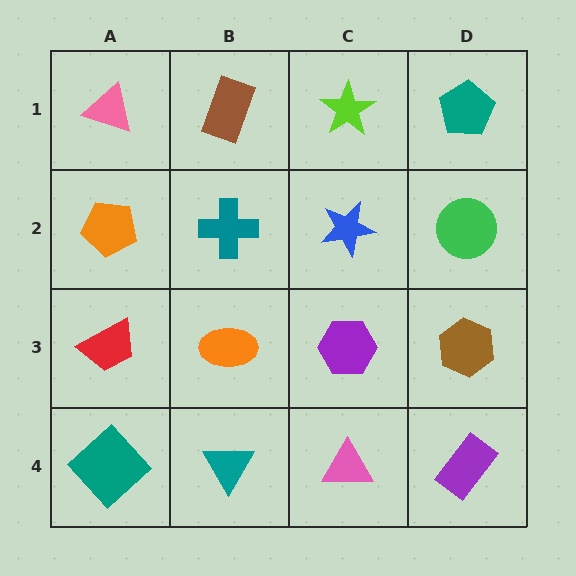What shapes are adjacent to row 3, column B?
A teal cross (row 2, column B), a teal triangle (row 4, column B), a red trapezoid (row 3, column A), a purple hexagon (row 3, column C).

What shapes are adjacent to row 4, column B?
An orange ellipse (row 3, column B), a teal diamond (row 4, column A), a pink triangle (row 4, column C).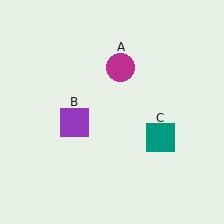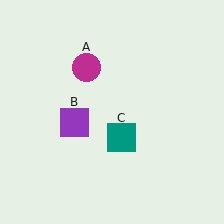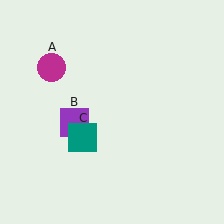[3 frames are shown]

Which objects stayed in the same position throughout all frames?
Purple square (object B) remained stationary.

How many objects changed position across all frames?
2 objects changed position: magenta circle (object A), teal square (object C).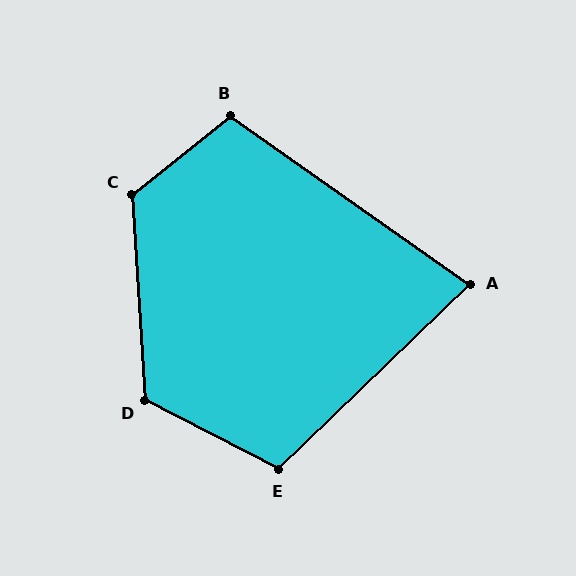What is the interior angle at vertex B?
Approximately 106 degrees (obtuse).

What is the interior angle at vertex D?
Approximately 121 degrees (obtuse).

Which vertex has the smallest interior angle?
A, at approximately 79 degrees.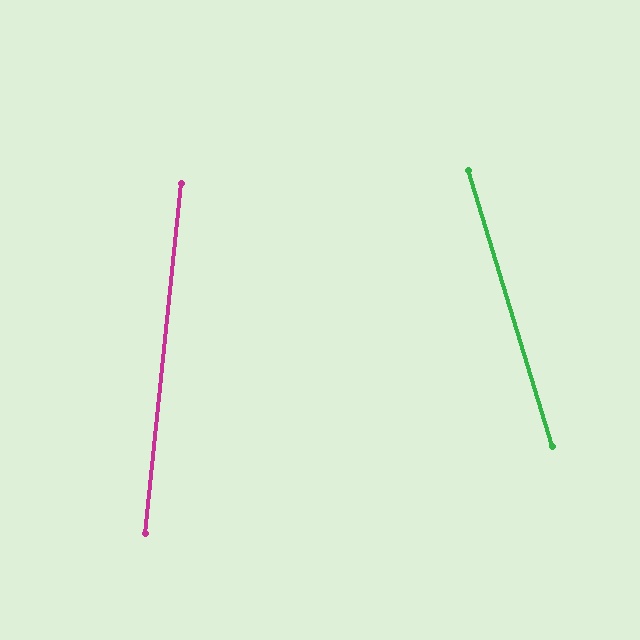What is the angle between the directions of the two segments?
Approximately 23 degrees.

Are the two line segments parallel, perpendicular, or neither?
Neither parallel nor perpendicular — they differ by about 23°.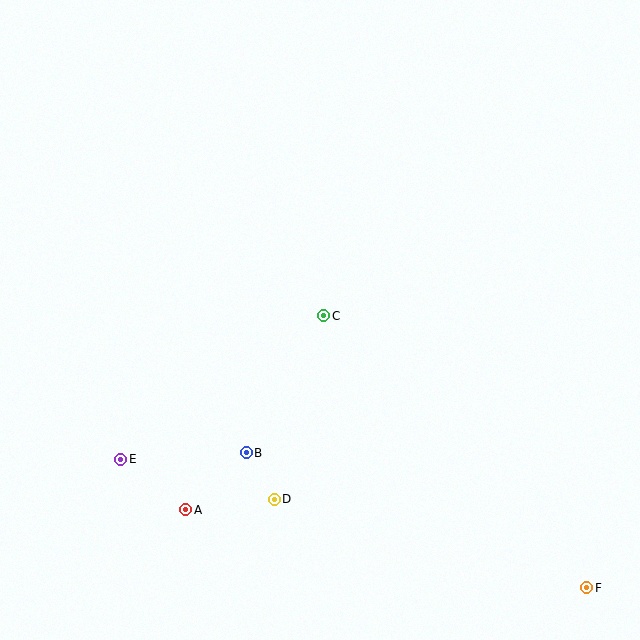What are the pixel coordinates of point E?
Point E is at (121, 459).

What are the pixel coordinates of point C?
Point C is at (324, 316).